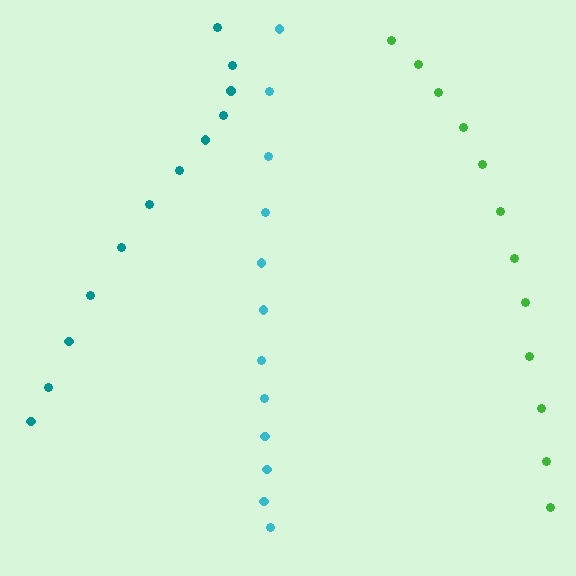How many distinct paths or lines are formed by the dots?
There are 3 distinct paths.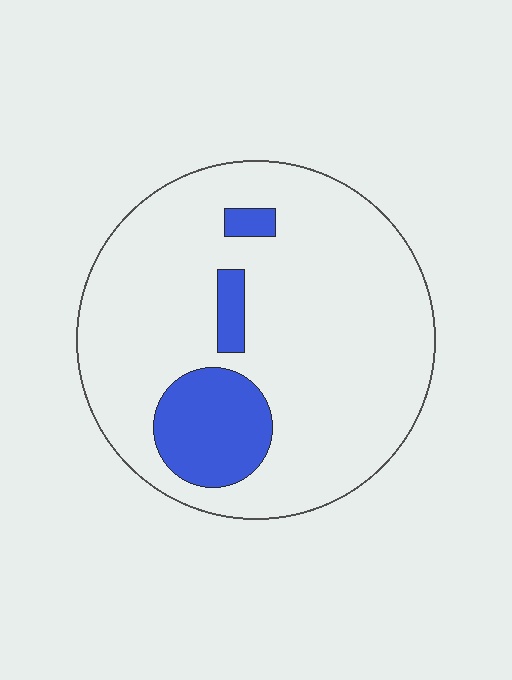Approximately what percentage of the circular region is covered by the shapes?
Approximately 15%.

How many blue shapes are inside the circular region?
3.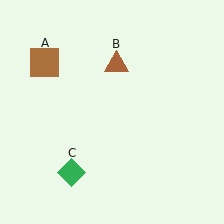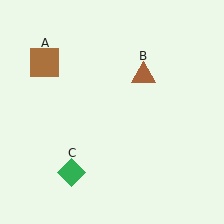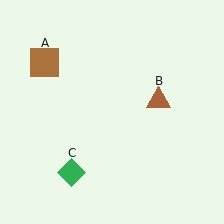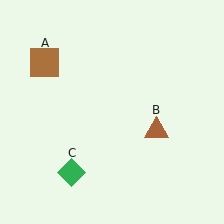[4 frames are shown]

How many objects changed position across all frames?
1 object changed position: brown triangle (object B).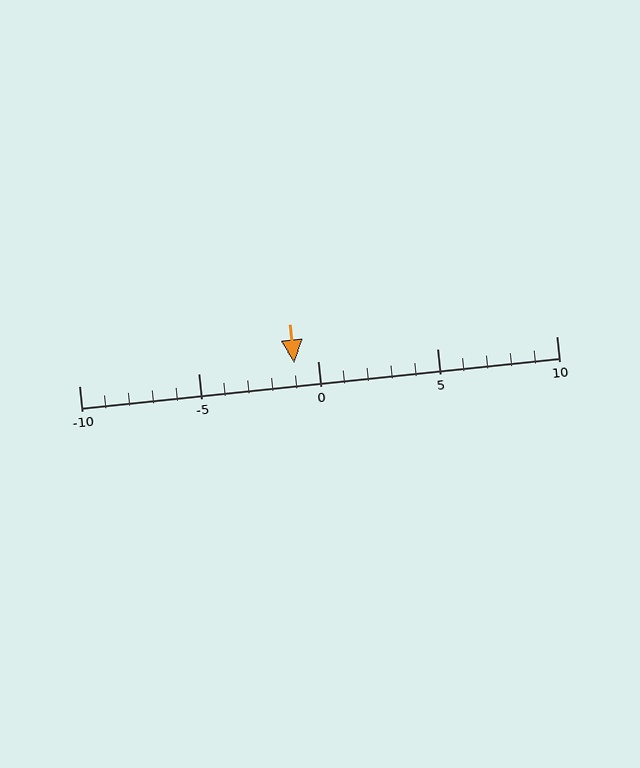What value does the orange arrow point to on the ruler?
The orange arrow points to approximately -1.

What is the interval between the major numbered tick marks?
The major tick marks are spaced 5 units apart.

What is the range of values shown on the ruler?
The ruler shows values from -10 to 10.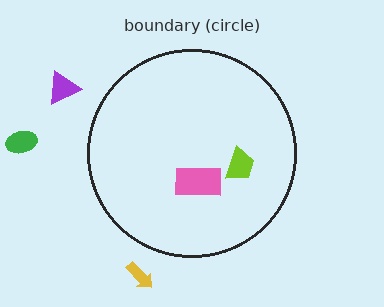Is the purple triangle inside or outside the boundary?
Outside.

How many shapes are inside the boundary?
2 inside, 3 outside.